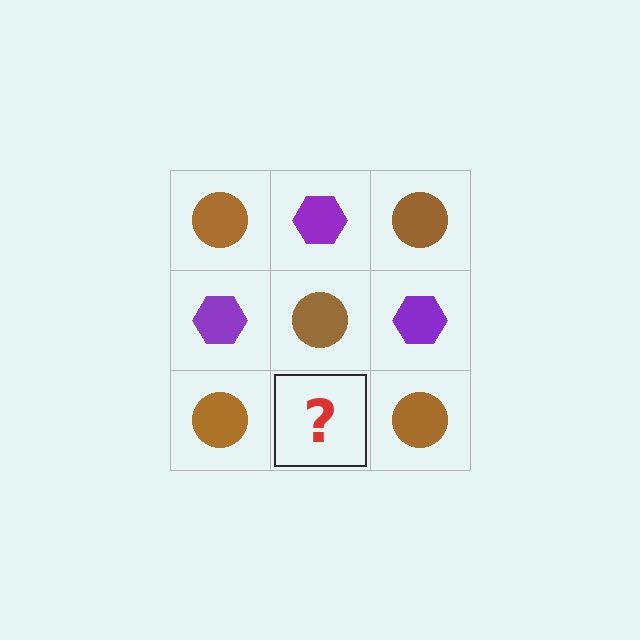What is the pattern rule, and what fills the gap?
The rule is that it alternates brown circle and purple hexagon in a checkerboard pattern. The gap should be filled with a purple hexagon.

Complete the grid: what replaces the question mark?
The question mark should be replaced with a purple hexagon.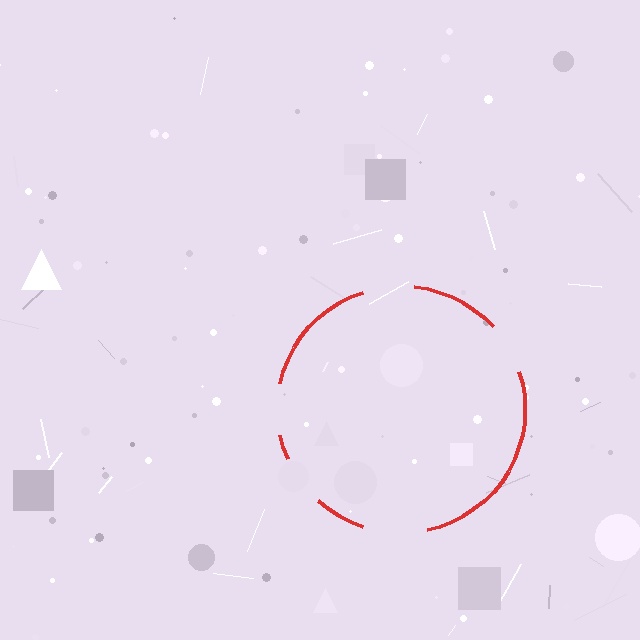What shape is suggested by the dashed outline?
The dashed outline suggests a circle.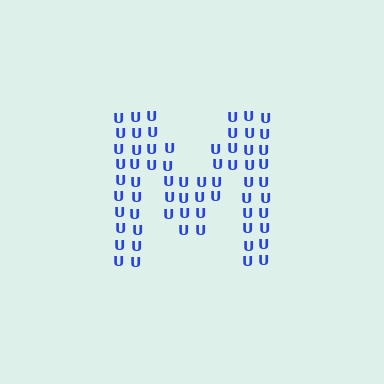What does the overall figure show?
The overall figure shows the letter M.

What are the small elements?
The small elements are letter U's.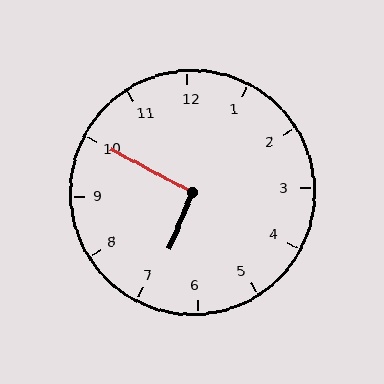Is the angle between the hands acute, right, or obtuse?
It is right.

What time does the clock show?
6:50.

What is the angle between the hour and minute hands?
Approximately 95 degrees.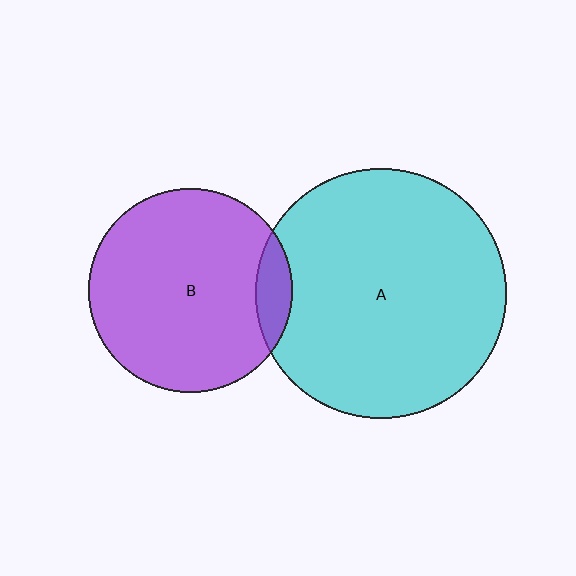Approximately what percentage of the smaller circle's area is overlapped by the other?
Approximately 10%.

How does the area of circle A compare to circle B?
Approximately 1.5 times.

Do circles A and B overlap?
Yes.